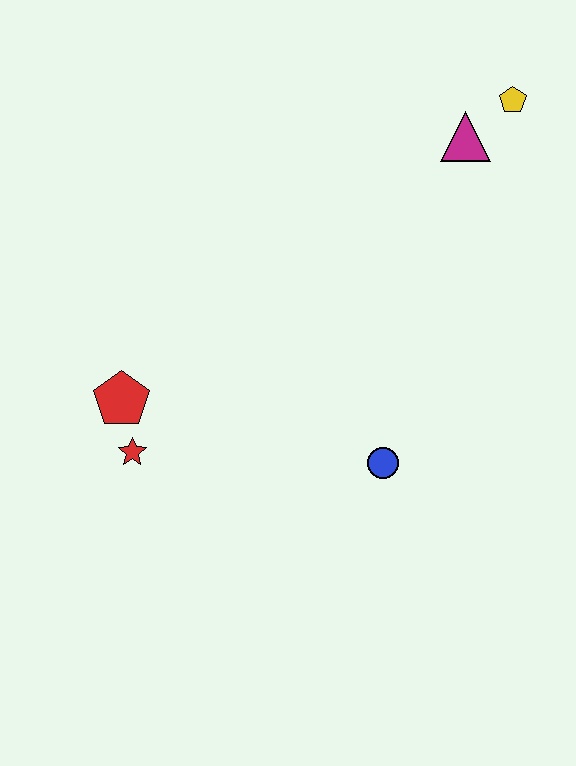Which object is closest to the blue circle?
The red star is closest to the blue circle.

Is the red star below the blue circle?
No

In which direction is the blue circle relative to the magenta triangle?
The blue circle is below the magenta triangle.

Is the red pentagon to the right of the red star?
No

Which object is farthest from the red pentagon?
The yellow pentagon is farthest from the red pentagon.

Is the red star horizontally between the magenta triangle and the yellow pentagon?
No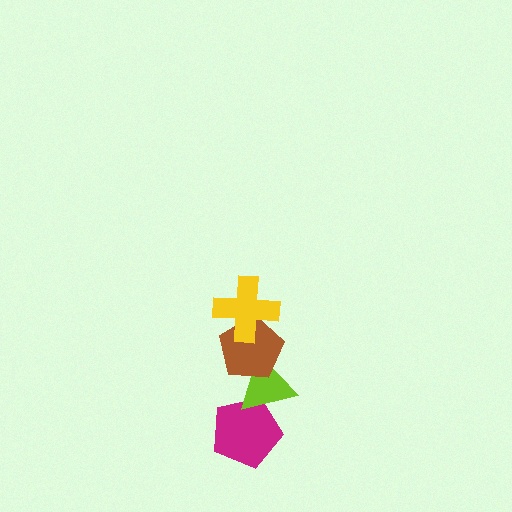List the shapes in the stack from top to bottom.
From top to bottom: the yellow cross, the brown pentagon, the lime triangle, the magenta pentagon.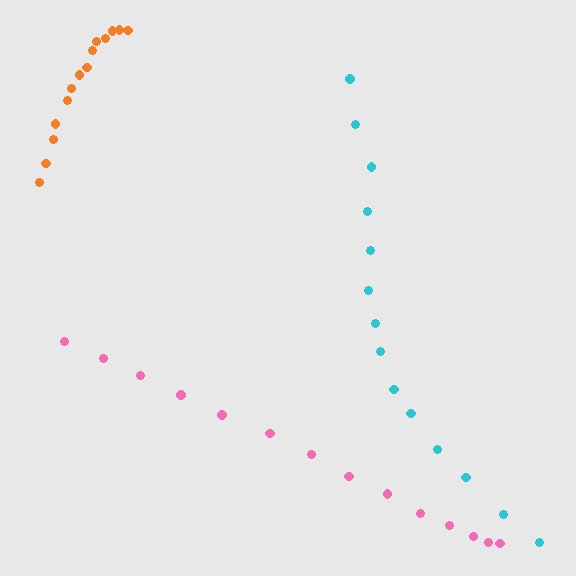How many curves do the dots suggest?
There are 3 distinct paths.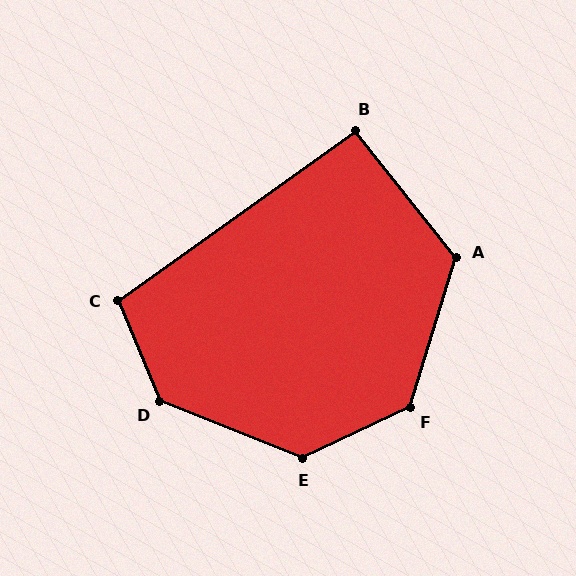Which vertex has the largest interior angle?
D, at approximately 135 degrees.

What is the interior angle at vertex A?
Approximately 124 degrees (obtuse).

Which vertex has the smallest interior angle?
B, at approximately 93 degrees.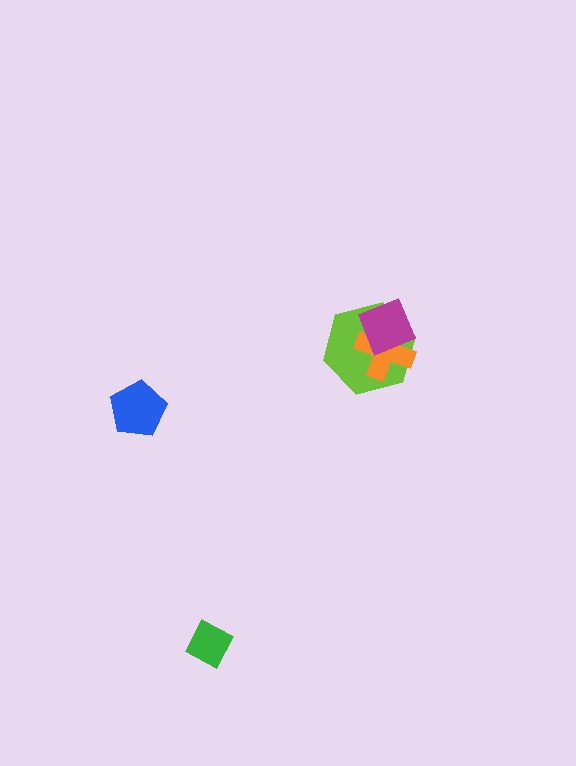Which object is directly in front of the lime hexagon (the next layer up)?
The orange cross is directly in front of the lime hexagon.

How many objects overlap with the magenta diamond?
2 objects overlap with the magenta diamond.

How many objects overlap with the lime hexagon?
2 objects overlap with the lime hexagon.